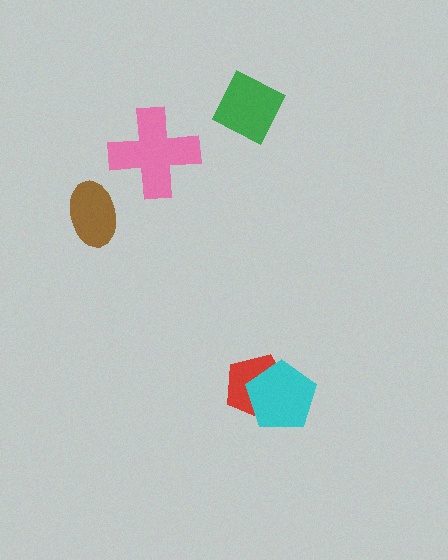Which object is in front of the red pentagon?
The cyan pentagon is in front of the red pentagon.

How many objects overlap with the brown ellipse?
0 objects overlap with the brown ellipse.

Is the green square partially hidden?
No, no other shape covers it.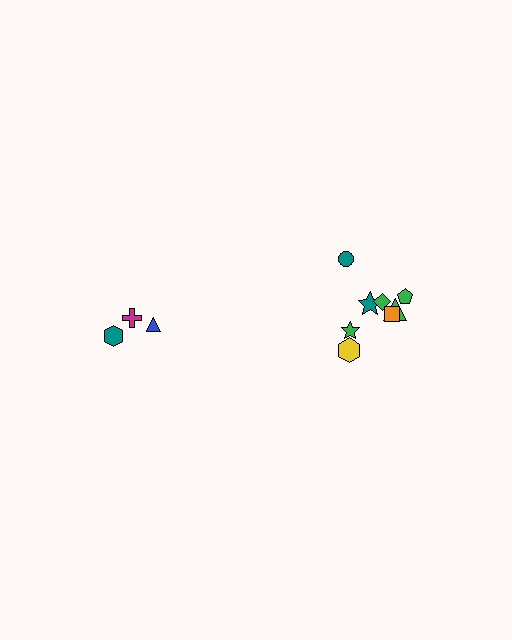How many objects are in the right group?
There are 8 objects.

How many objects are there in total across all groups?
There are 11 objects.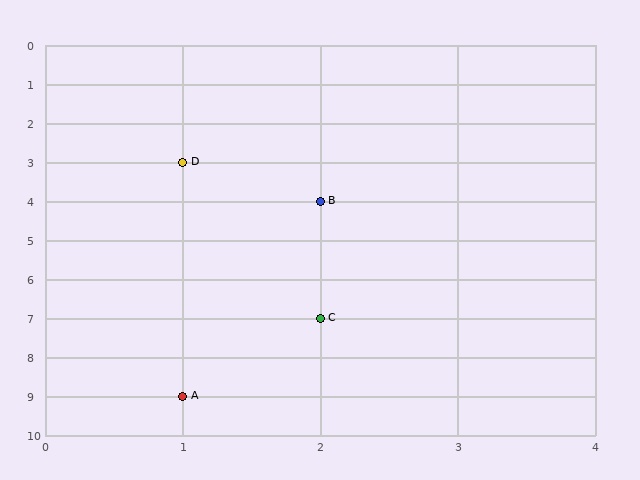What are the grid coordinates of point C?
Point C is at grid coordinates (2, 7).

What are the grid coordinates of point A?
Point A is at grid coordinates (1, 9).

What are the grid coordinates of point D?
Point D is at grid coordinates (1, 3).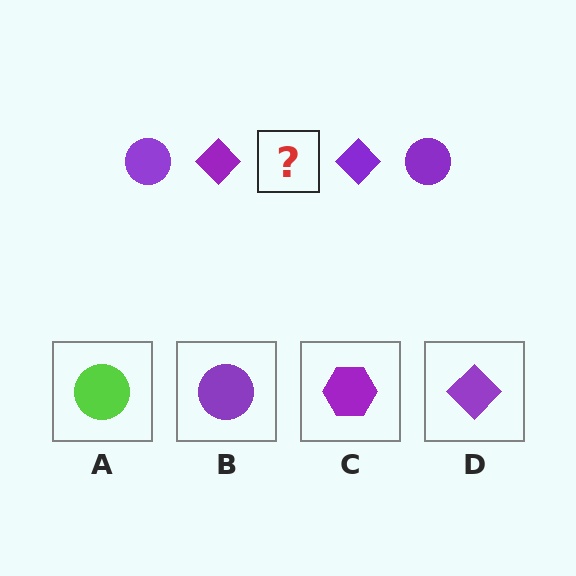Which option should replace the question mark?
Option B.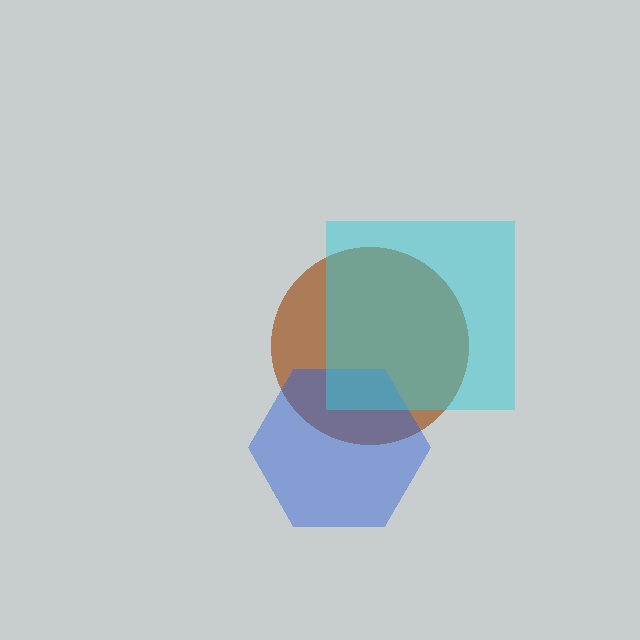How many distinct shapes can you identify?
There are 3 distinct shapes: a brown circle, a blue hexagon, a cyan square.